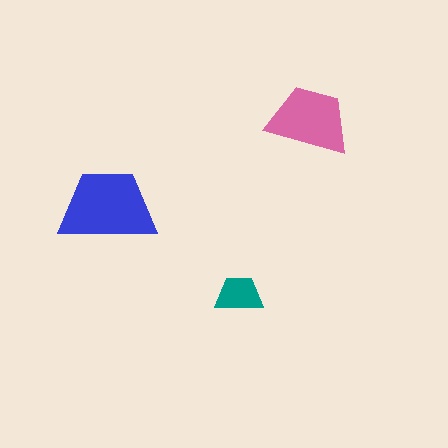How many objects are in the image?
There are 3 objects in the image.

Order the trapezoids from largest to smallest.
the blue one, the pink one, the teal one.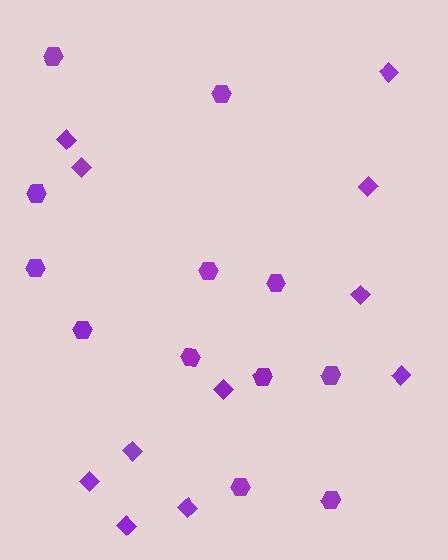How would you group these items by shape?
There are 2 groups: one group of diamonds (11) and one group of hexagons (12).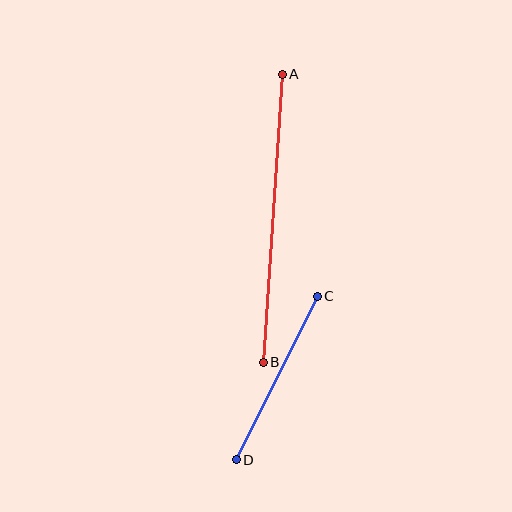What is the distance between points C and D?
The distance is approximately 182 pixels.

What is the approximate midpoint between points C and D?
The midpoint is at approximately (277, 378) pixels.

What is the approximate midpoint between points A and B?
The midpoint is at approximately (273, 218) pixels.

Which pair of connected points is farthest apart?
Points A and B are farthest apart.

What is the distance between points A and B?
The distance is approximately 289 pixels.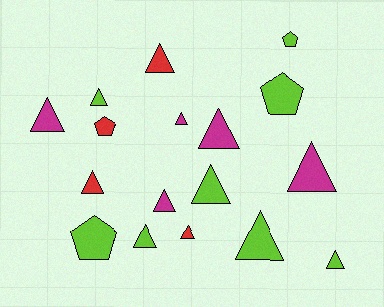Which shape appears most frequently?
Triangle, with 13 objects.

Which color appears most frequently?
Lime, with 8 objects.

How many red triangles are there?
There are 3 red triangles.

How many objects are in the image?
There are 17 objects.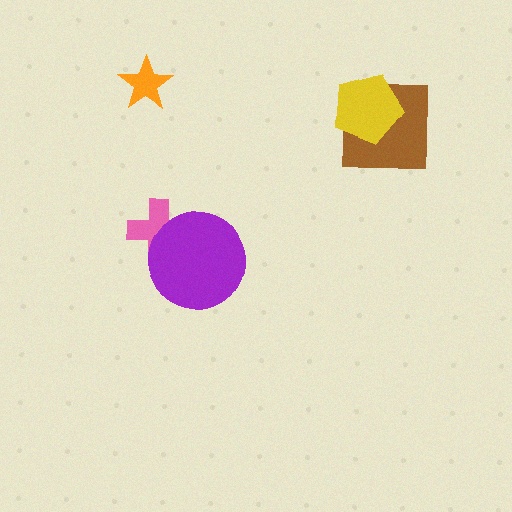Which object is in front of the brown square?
The yellow pentagon is in front of the brown square.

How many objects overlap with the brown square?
1 object overlaps with the brown square.